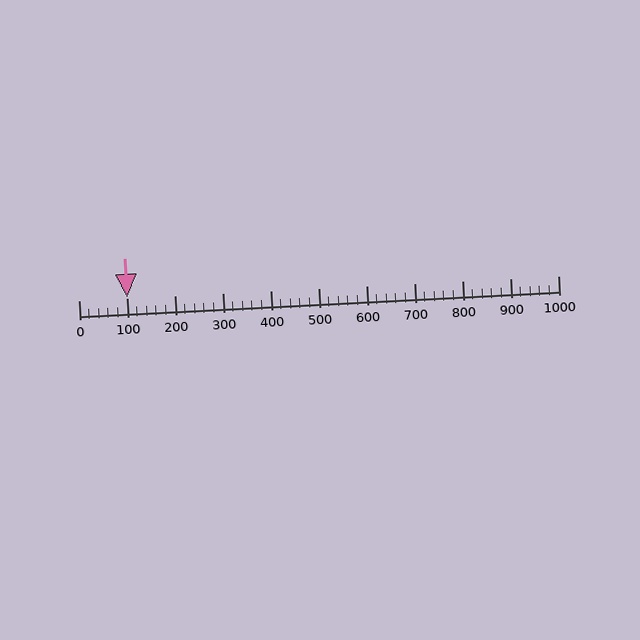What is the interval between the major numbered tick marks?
The major tick marks are spaced 100 units apart.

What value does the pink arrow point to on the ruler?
The pink arrow points to approximately 100.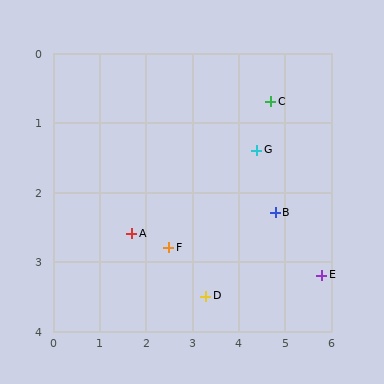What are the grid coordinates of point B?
Point B is at approximately (4.8, 2.3).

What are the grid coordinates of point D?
Point D is at approximately (3.3, 3.5).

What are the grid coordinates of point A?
Point A is at approximately (1.7, 2.6).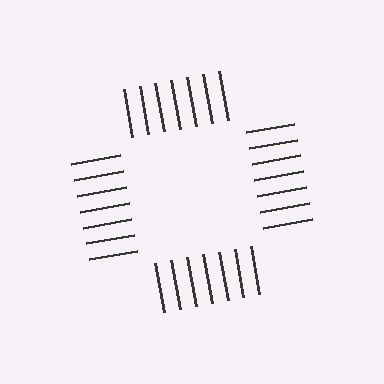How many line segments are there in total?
28 — 7 along each of the 4 edges.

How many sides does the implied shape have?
4 sides — the line-ends trace a square.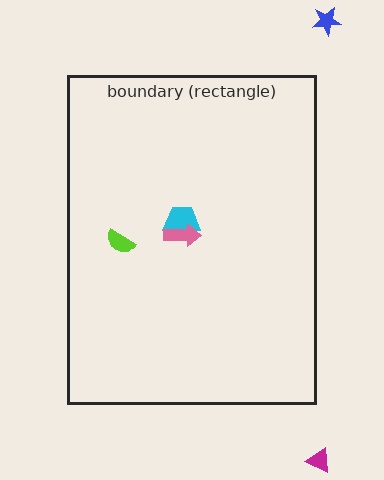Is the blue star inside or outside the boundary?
Outside.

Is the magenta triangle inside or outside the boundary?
Outside.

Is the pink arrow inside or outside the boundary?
Inside.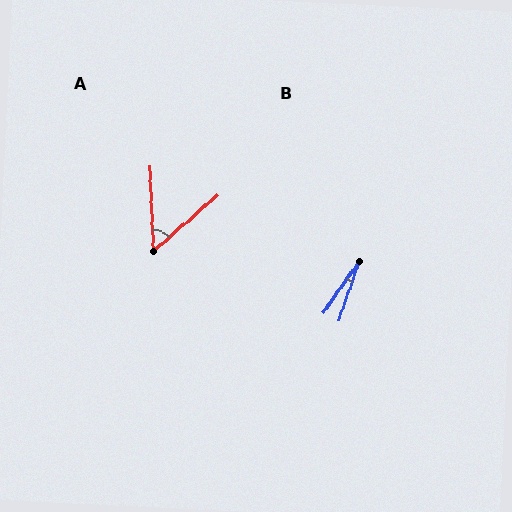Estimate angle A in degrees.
Approximately 51 degrees.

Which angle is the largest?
A, at approximately 51 degrees.